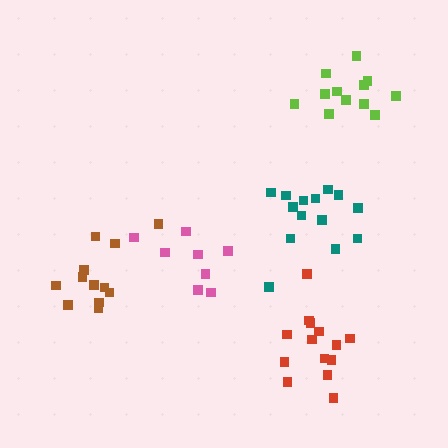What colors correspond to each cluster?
The clusters are colored: brown, teal, red, pink, lime.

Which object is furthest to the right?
The lime cluster is rightmost.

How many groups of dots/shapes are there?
There are 5 groups.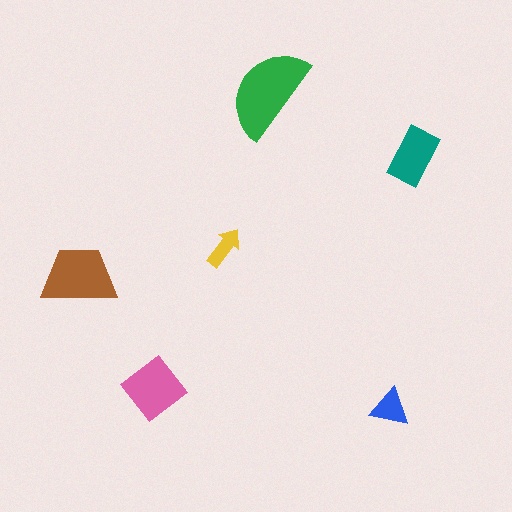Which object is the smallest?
The yellow arrow.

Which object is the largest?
The green semicircle.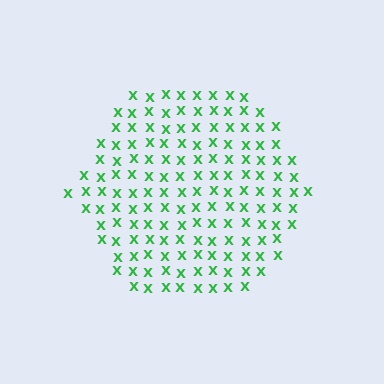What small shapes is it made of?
It is made of small letter X's.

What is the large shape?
The large shape is a hexagon.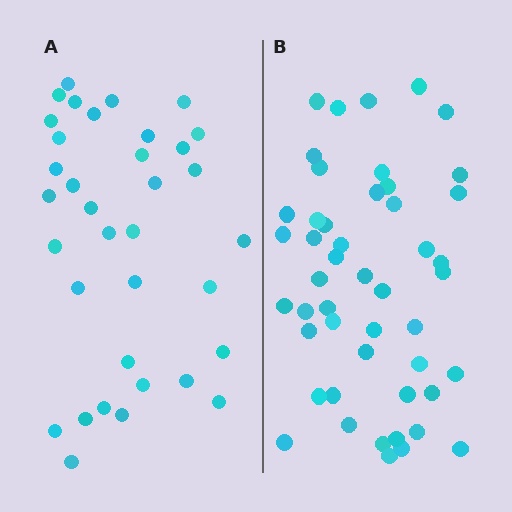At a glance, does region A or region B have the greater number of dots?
Region B (the right region) has more dots.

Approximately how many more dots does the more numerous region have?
Region B has approximately 15 more dots than region A.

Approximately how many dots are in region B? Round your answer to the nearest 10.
About 50 dots. (The exact count is 48, which rounds to 50.)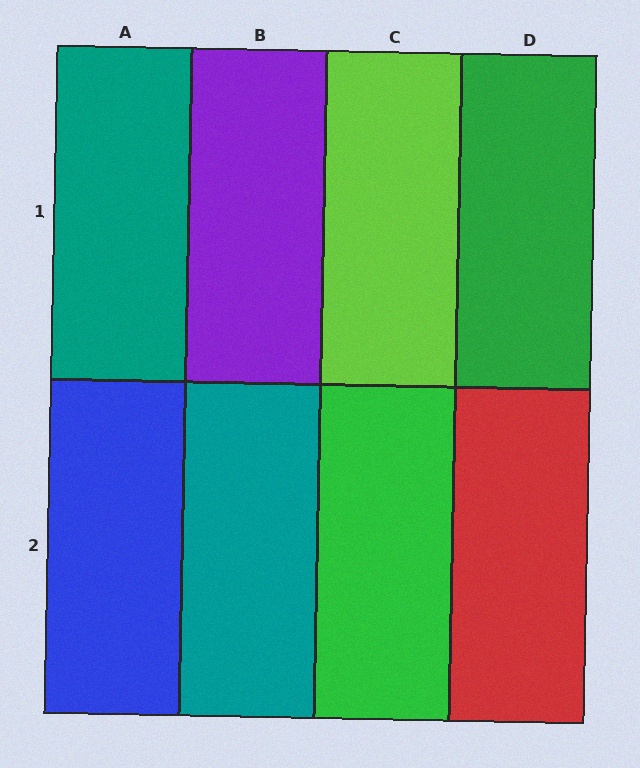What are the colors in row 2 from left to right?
Blue, teal, green, red.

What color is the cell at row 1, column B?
Purple.